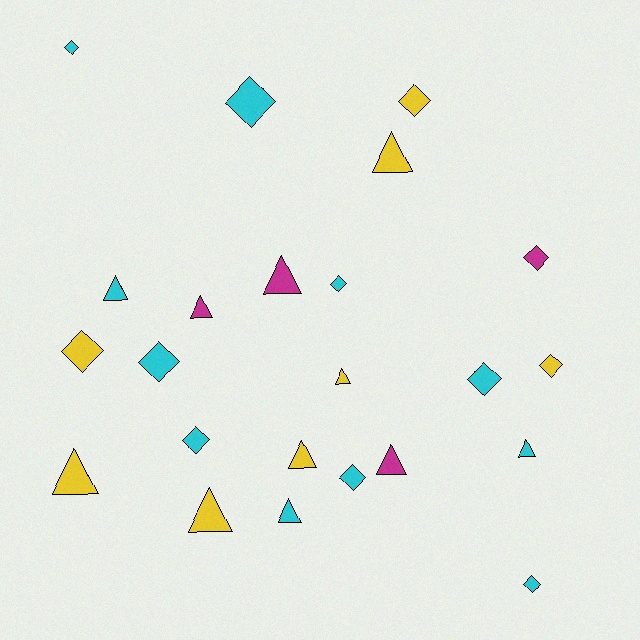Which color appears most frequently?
Cyan, with 11 objects.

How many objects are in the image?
There are 23 objects.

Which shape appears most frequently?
Diamond, with 12 objects.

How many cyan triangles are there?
There are 3 cyan triangles.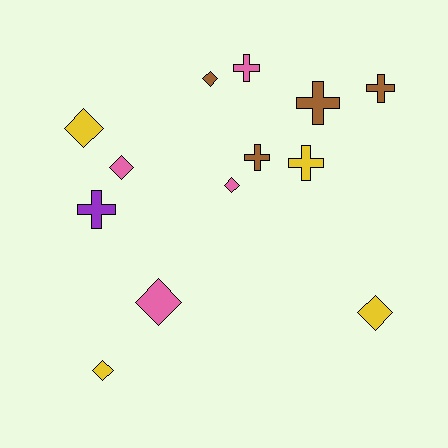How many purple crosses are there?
There is 1 purple cross.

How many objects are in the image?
There are 13 objects.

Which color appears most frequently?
Pink, with 4 objects.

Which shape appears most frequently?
Diamond, with 7 objects.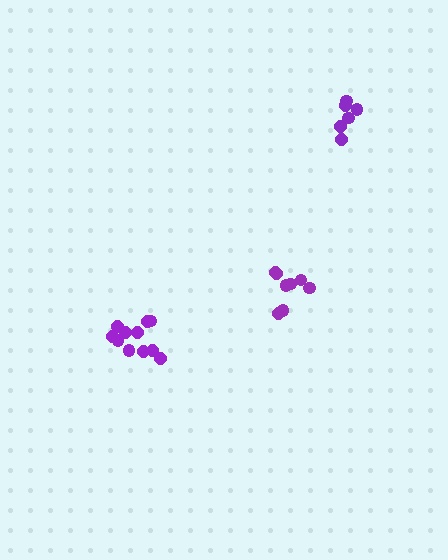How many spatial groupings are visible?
There are 3 spatial groupings.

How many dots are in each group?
Group 1: 8 dots, Group 2: 11 dots, Group 3: 6 dots (25 total).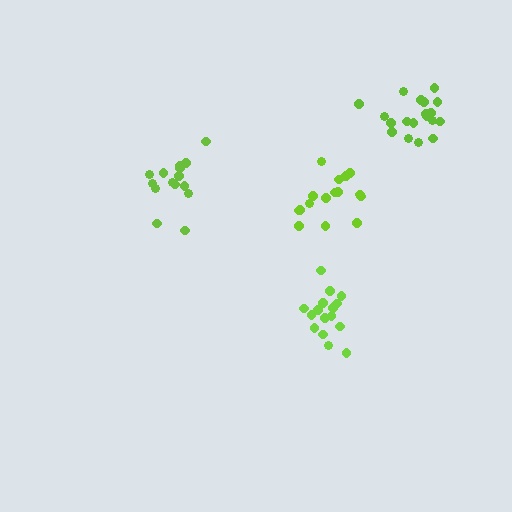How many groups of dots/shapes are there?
There are 4 groups.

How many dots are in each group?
Group 1: 19 dots, Group 2: 16 dots, Group 3: 15 dots, Group 4: 18 dots (68 total).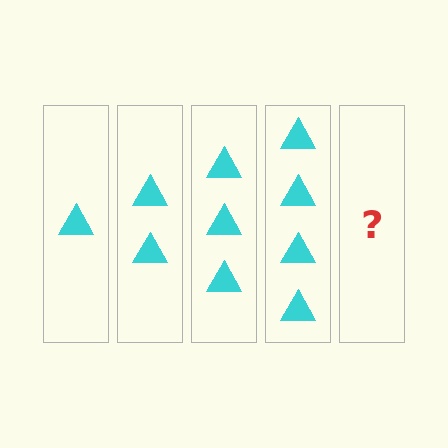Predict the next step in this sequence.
The next step is 5 triangles.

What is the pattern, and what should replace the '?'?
The pattern is that each step adds one more triangle. The '?' should be 5 triangles.